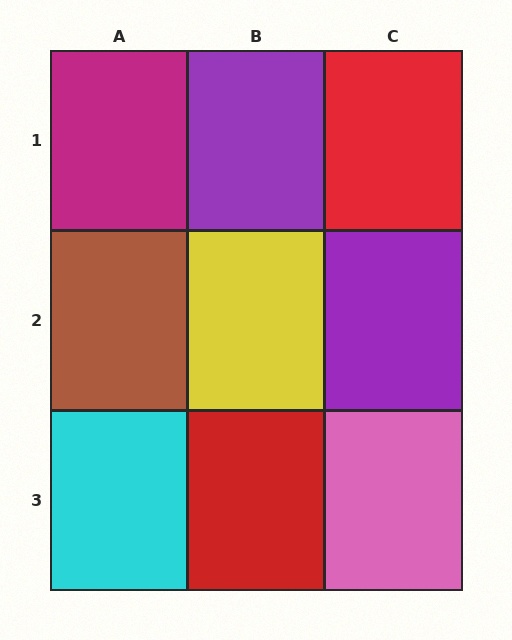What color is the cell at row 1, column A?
Magenta.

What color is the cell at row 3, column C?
Pink.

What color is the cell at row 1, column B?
Purple.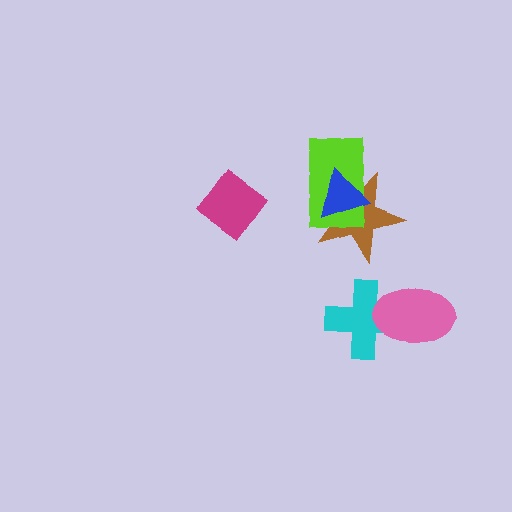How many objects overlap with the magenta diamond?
0 objects overlap with the magenta diamond.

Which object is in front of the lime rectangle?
The blue triangle is in front of the lime rectangle.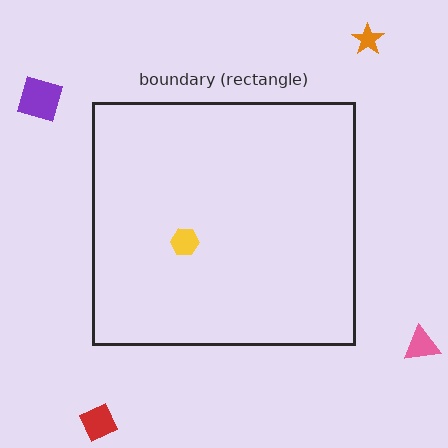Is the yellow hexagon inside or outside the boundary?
Inside.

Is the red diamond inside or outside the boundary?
Outside.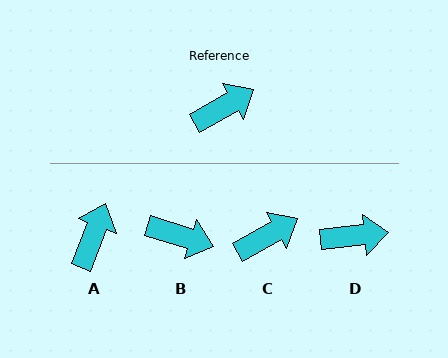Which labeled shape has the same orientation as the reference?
C.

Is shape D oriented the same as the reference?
No, it is off by about 24 degrees.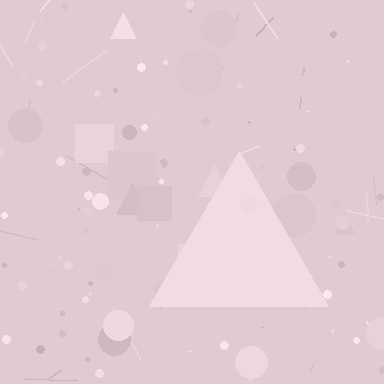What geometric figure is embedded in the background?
A triangle is embedded in the background.